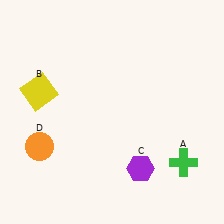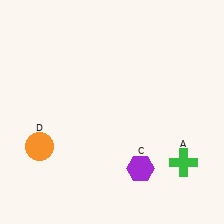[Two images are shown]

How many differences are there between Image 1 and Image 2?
There is 1 difference between the two images.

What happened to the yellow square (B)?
The yellow square (B) was removed in Image 2. It was in the top-left area of Image 1.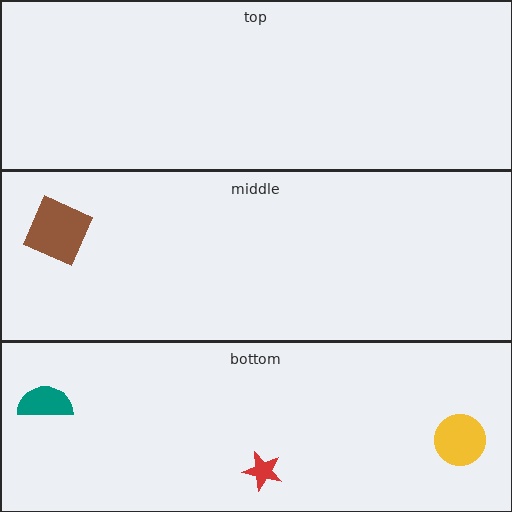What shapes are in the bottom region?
The red star, the yellow circle, the teal semicircle.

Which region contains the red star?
The bottom region.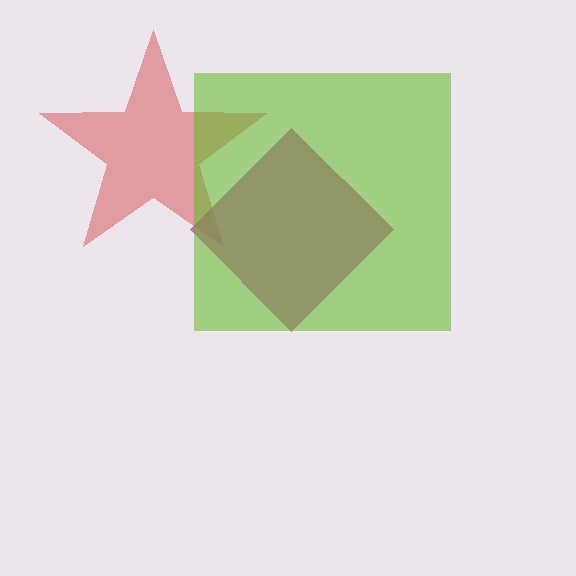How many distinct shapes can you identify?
There are 3 distinct shapes: a red star, a magenta diamond, a lime square.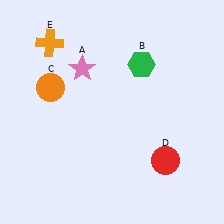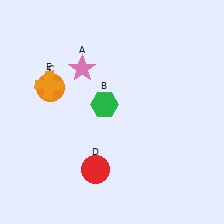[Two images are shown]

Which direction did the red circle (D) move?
The red circle (D) moved left.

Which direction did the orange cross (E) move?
The orange cross (E) moved down.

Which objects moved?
The objects that moved are: the green hexagon (B), the red circle (D), the orange cross (E).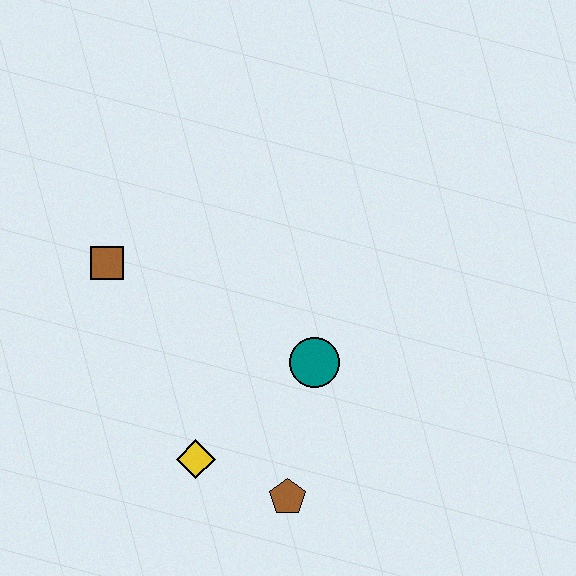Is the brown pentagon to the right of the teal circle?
No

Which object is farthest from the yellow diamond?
The brown square is farthest from the yellow diamond.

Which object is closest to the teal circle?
The brown pentagon is closest to the teal circle.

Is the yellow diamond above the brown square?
No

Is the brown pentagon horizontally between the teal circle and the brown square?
Yes